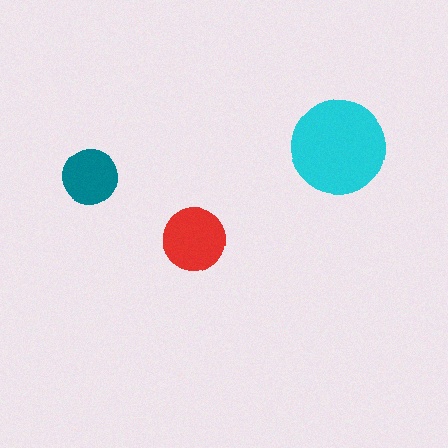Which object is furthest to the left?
The teal circle is leftmost.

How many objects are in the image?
There are 3 objects in the image.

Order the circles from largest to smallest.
the cyan one, the red one, the teal one.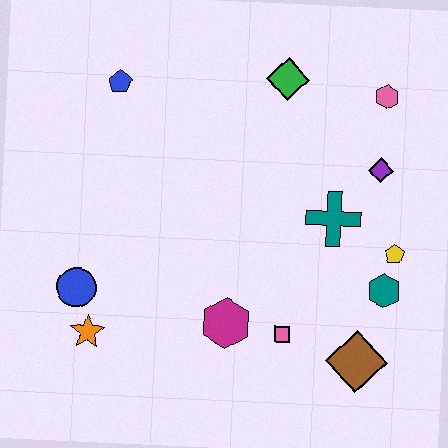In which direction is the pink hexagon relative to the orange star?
The pink hexagon is to the right of the orange star.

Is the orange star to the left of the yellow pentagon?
Yes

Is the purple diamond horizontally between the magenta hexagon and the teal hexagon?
Yes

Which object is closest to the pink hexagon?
The purple diamond is closest to the pink hexagon.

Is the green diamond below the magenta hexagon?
No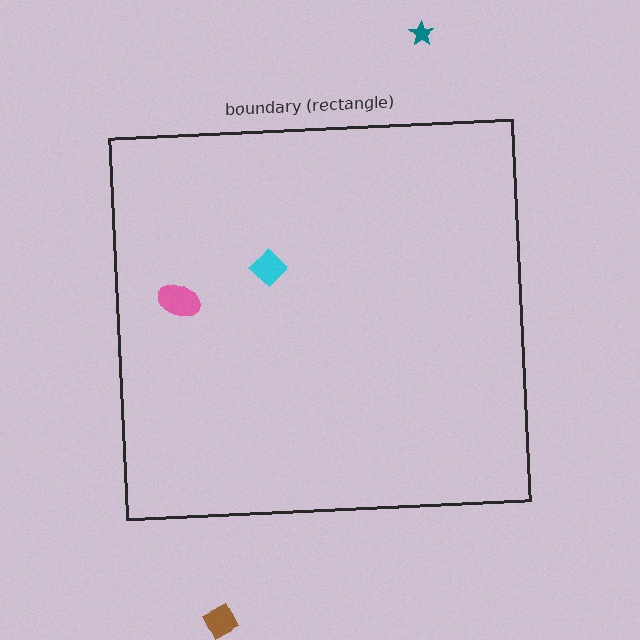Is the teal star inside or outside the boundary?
Outside.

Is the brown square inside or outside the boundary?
Outside.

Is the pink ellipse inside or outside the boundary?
Inside.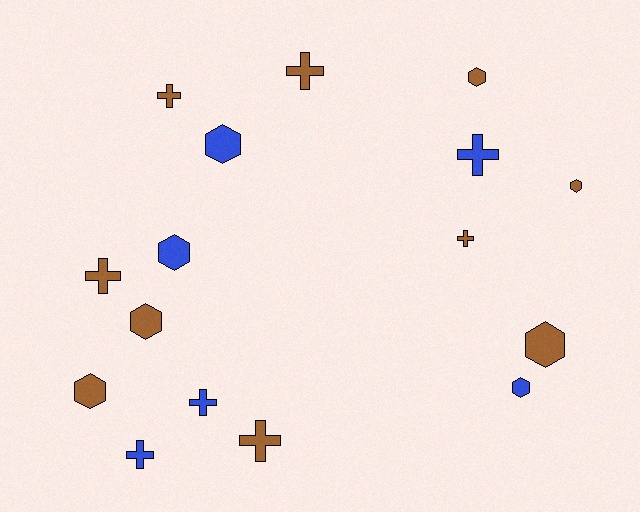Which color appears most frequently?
Brown, with 10 objects.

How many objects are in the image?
There are 16 objects.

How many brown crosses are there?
There are 5 brown crosses.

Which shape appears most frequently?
Cross, with 8 objects.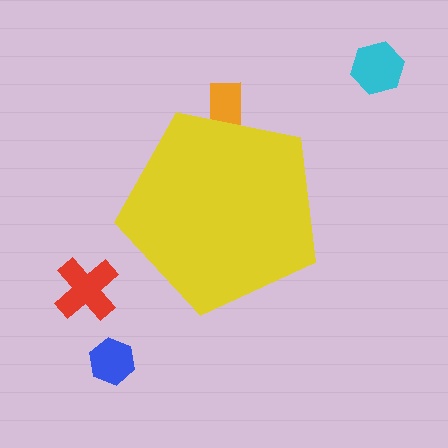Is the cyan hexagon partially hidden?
No, the cyan hexagon is fully visible.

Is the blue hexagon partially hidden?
No, the blue hexagon is fully visible.